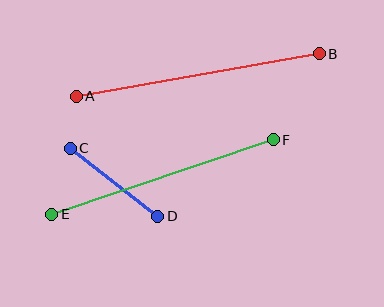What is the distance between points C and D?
The distance is approximately 111 pixels.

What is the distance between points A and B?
The distance is approximately 247 pixels.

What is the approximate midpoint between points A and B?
The midpoint is at approximately (198, 75) pixels.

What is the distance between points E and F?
The distance is approximately 234 pixels.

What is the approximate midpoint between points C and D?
The midpoint is at approximately (114, 182) pixels.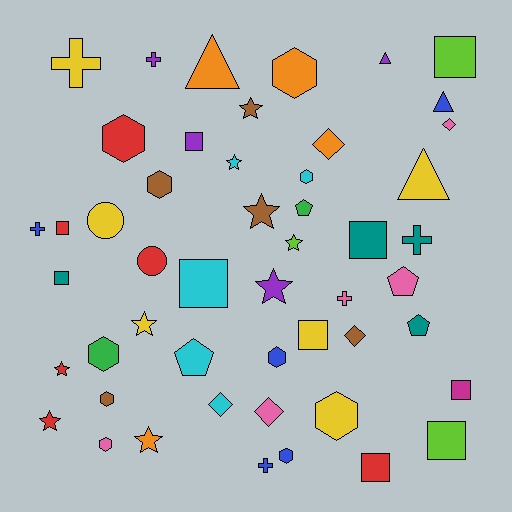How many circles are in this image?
There are 2 circles.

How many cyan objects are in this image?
There are 5 cyan objects.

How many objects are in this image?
There are 50 objects.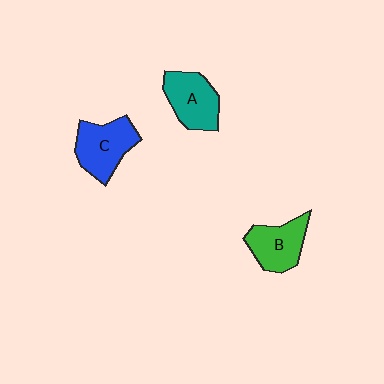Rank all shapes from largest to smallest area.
From largest to smallest: C (blue), A (teal), B (green).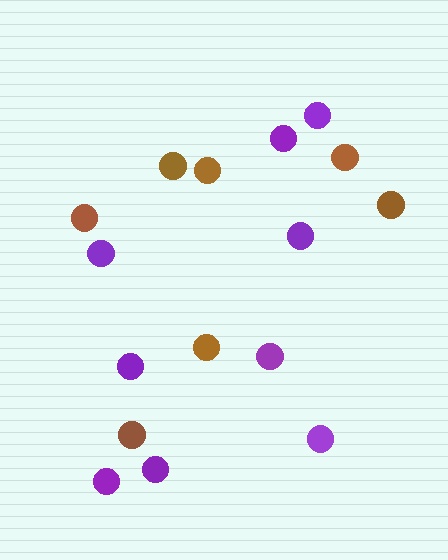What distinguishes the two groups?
There are 2 groups: one group of brown circles (7) and one group of purple circles (9).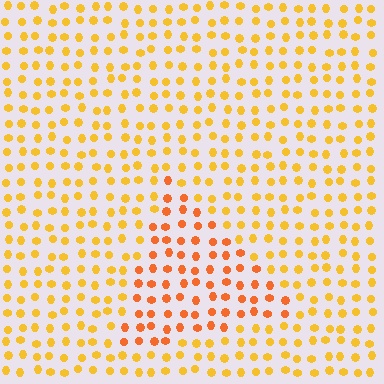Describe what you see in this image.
The image is filled with small yellow elements in a uniform arrangement. A triangle-shaped region is visible where the elements are tinted to a slightly different hue, forming a subtle color boundary.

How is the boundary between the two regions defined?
The boundary is defined purely by a slight shift in hue (about 26 degrees). Spacing, size, and orientation are identical on both sides.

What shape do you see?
I see a triangle.